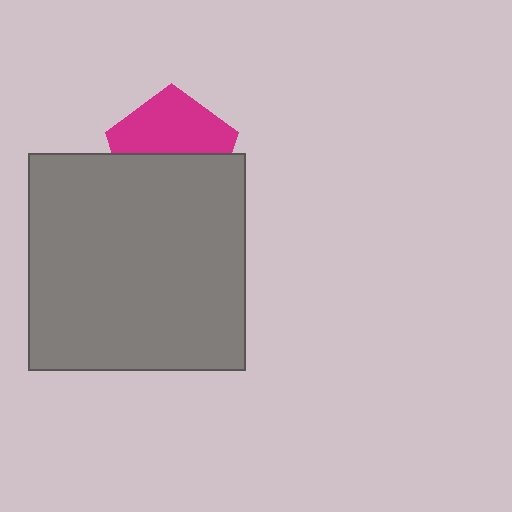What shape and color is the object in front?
The object in front is a gray square.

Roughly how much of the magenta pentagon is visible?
About half of it is visible (roughly 50%).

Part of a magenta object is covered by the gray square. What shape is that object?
It is a pentagon.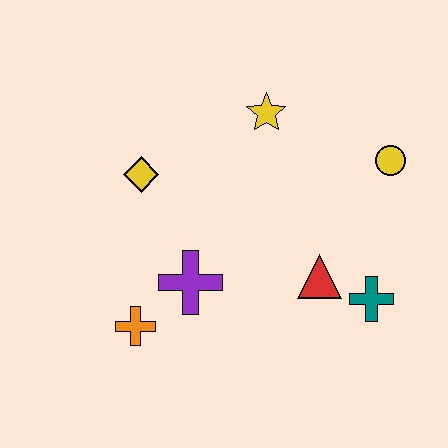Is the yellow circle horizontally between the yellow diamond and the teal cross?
No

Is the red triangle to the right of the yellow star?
Yes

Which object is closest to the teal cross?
The red triangle is closest to the teal cross.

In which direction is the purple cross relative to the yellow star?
The purple cross is below the yellow star.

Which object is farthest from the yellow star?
The orange cross is farthest from the yellow star.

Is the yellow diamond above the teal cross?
Yes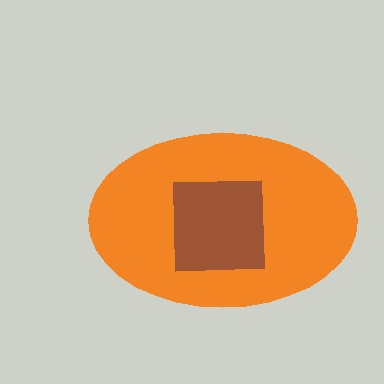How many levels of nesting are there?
2.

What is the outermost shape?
The orange ellipse.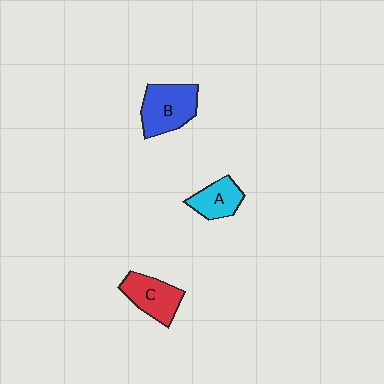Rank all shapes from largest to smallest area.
From largest to smallest: B (blue), C (red), A (cyan).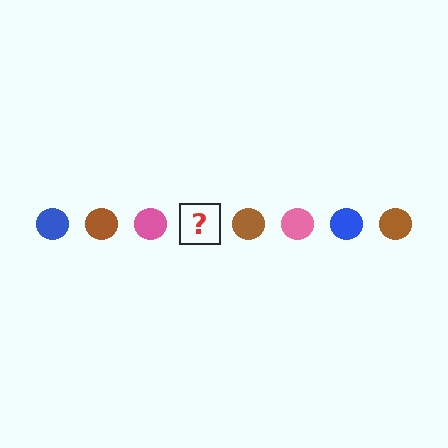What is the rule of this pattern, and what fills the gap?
The rule is that the pattern cycles through blue, brown, pink circles. The gap should be filled with a blue circle.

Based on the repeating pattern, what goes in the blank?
The blank should be a blue circle.